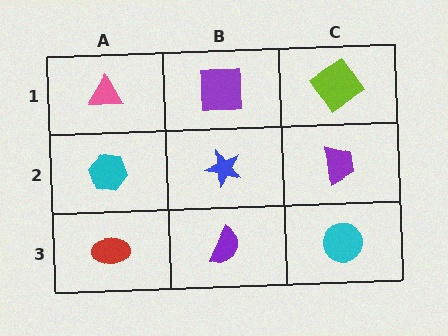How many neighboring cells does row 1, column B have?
3.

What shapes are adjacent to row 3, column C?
A purple trapezoid (row 2, column C), a purple semicircle (row 3, column B).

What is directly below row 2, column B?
A purple semicircle.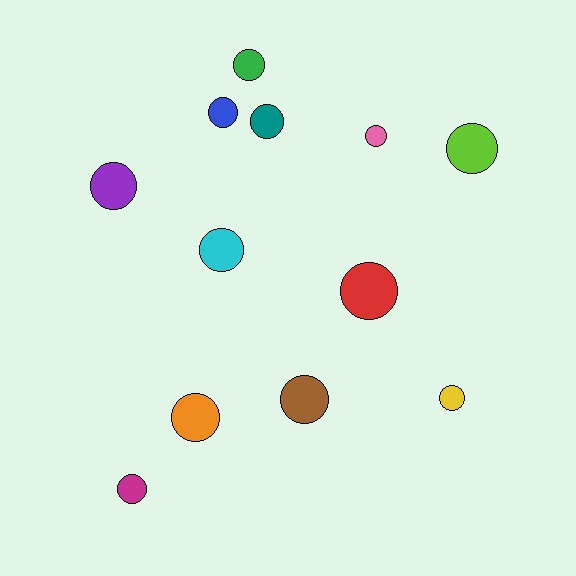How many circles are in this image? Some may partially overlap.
There are 12 circles.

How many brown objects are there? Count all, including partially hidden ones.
There is 1 brown object.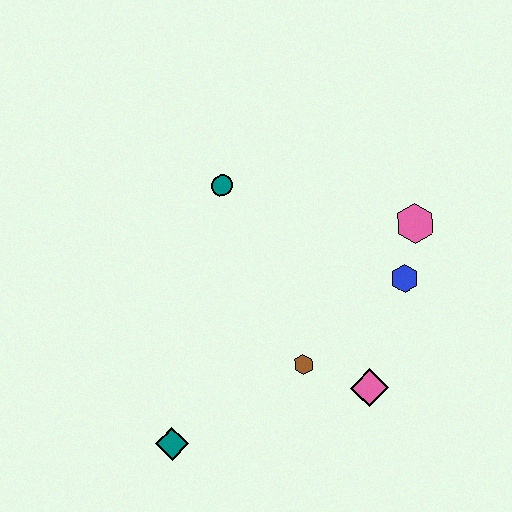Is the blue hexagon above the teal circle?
No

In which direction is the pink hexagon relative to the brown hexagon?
The pink hexagon is above the brown hexagon.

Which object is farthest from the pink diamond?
The teal circle is farthest from the pink diamond.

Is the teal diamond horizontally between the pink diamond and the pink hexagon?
No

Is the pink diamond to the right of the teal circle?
Yes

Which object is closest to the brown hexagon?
The pink diamond is closest to the brown hexagon.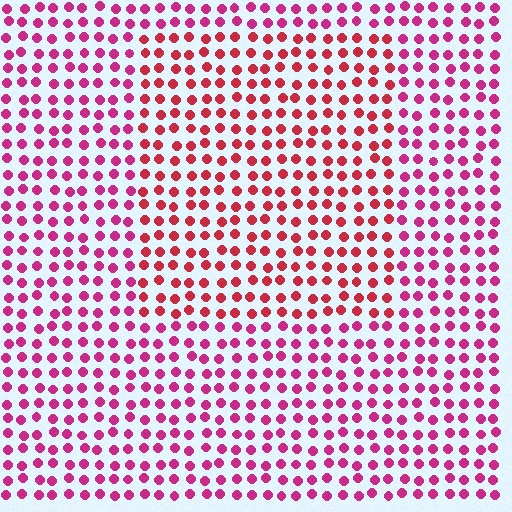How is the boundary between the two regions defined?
The boundary is defined purely by a slight shift in hue (about 27 degrees). Spacing, size, and orientation are identical on both sides.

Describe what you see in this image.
The image is filled with small magenta elements in a uniform arrangement. A rectangle-shaped region is visible where the elements are tinted to a slightly different hue, forming a subtle color boundary.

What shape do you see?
I see a rectangle.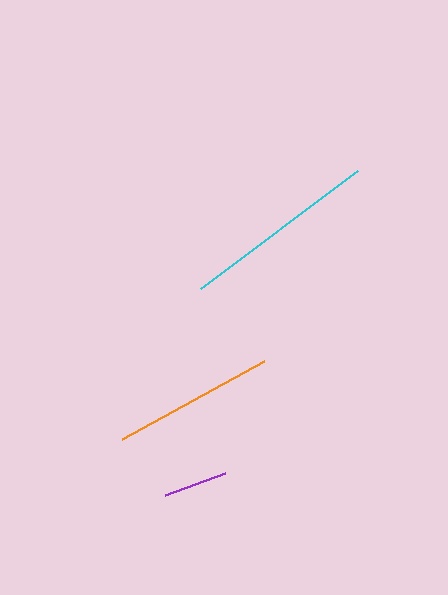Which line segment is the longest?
The cyan line is the longest at approximately 196 pixels.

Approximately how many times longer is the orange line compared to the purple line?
The orange line is approximately 2.5 times the length of the purple line.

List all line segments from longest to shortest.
From longest to shortest: cyan, orange, purple.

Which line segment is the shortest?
The purple line is the shortest at approximately 64 pixels.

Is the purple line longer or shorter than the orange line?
The orange line is longer than the purple line.